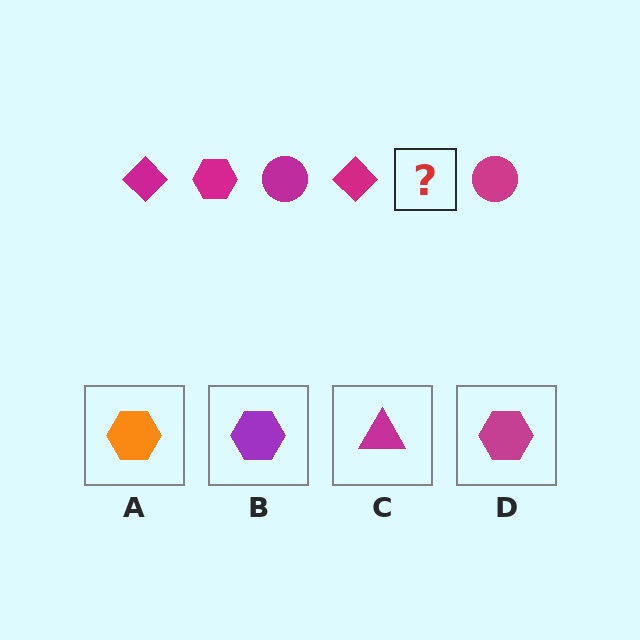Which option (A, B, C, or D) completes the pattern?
D.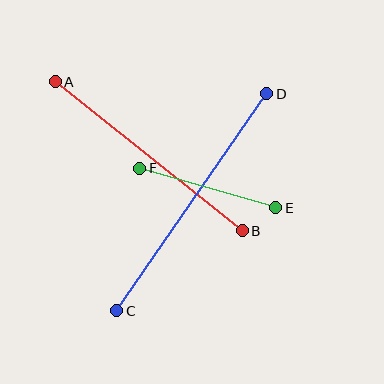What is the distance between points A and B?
The distance is approximately 239 pixels.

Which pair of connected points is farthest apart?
Points C and D are farthest apart.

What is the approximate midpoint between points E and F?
The midpoint is at approximately (208, 188) pixels.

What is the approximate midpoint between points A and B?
The midpoint is at approximately (149, 156) pixels.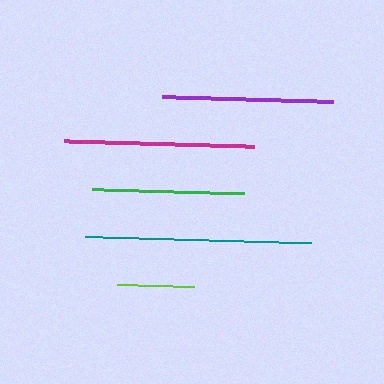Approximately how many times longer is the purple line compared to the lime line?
The purple line is approximately 2.2 times the length of the lime line.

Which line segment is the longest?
The teal line is the longest at approximately 225 pixels.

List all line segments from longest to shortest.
From longest to shortest: teal, magenta, purple, green, lime.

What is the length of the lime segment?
The lime segment is approximately 77 pixels long.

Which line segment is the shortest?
The lime line is the shortest at approximately 77 pixels.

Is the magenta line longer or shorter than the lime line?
The magenta line is longer than the lime line.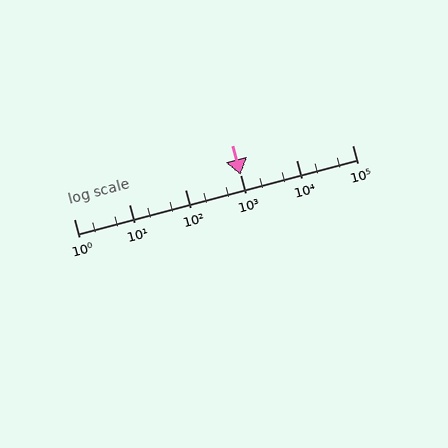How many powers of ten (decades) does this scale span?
The scale spans 5 decades, from 1 to 100000.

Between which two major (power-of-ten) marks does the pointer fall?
The pointer is between 100 and 1000.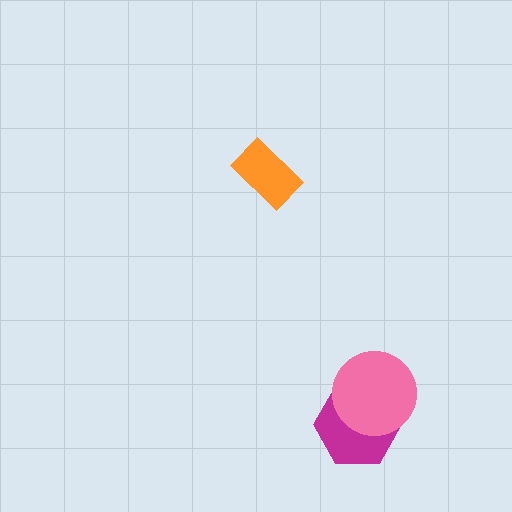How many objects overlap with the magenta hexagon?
1 object overlaps with the magenta hexagon.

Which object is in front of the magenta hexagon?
The pink circle is in front of the magenta hexagon.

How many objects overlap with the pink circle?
1 object overlaps with the pink circle.